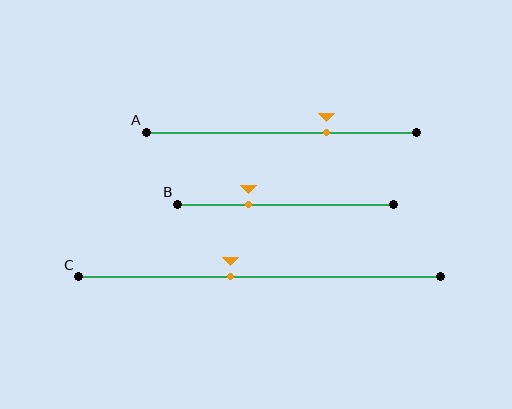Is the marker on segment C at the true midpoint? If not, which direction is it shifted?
No, the marker on segment C is shifted to the left by about 8% of the segment length.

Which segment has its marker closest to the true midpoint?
Segment C has its marker closest to the true midpoint.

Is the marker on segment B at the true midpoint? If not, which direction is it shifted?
No, the marker on segment B is shifted to the left by about 17% of the segment length.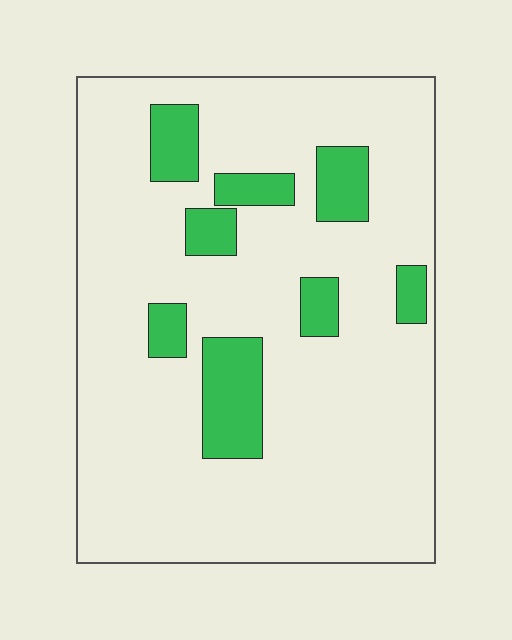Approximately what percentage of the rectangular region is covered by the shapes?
Approximately 15%.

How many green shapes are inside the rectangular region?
8.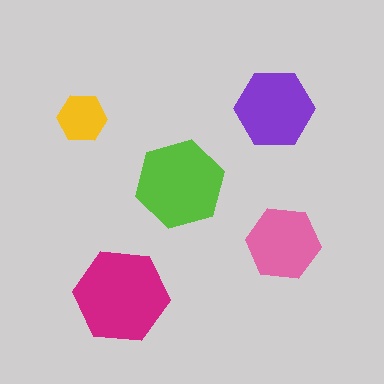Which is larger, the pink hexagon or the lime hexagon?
The lime one.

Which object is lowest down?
The magenta hexagon is bottommost.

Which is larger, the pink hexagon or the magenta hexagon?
The magenta one.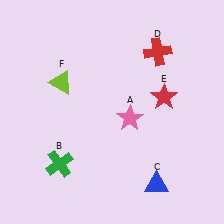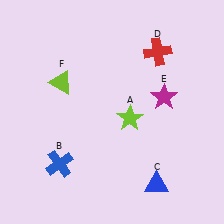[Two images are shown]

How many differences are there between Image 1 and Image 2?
There are 3 differences between the two images.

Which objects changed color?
A changed from pink to lime. B changed from green to blue. E changed from red to magenta.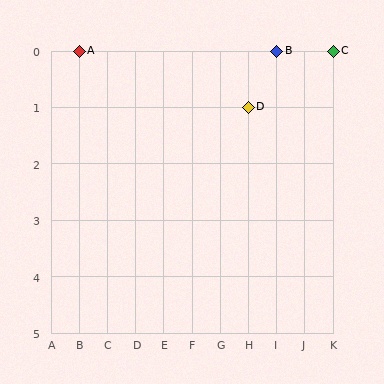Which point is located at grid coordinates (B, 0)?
Point A is at (B, 0).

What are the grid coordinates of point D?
Point D is at grid coordinates (H, 1).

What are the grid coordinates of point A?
Point A is at grid coordinates (B, 0).